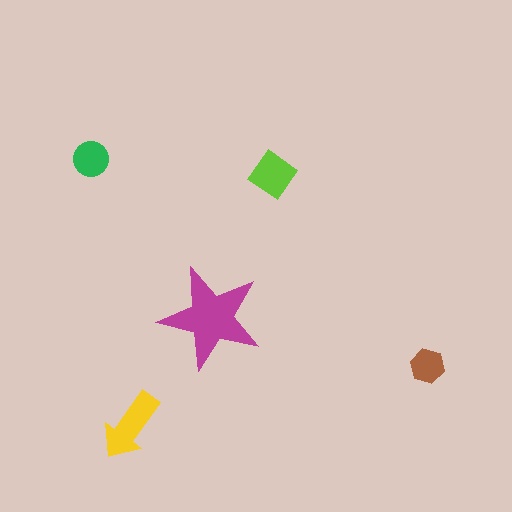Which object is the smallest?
The brown hexagon.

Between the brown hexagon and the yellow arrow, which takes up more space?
The yellow arrow.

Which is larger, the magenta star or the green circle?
The magenta star.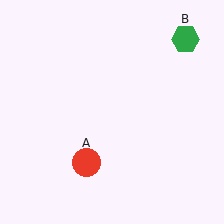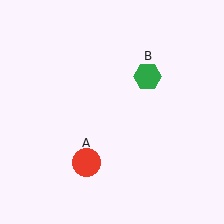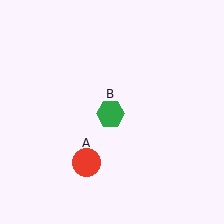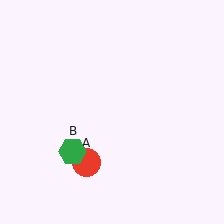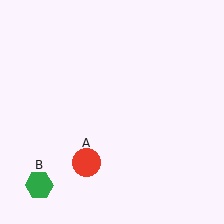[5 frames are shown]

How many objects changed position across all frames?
1 object changed position: green hexagon (object B).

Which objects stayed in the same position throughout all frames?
Red circle (object A) remained stationary.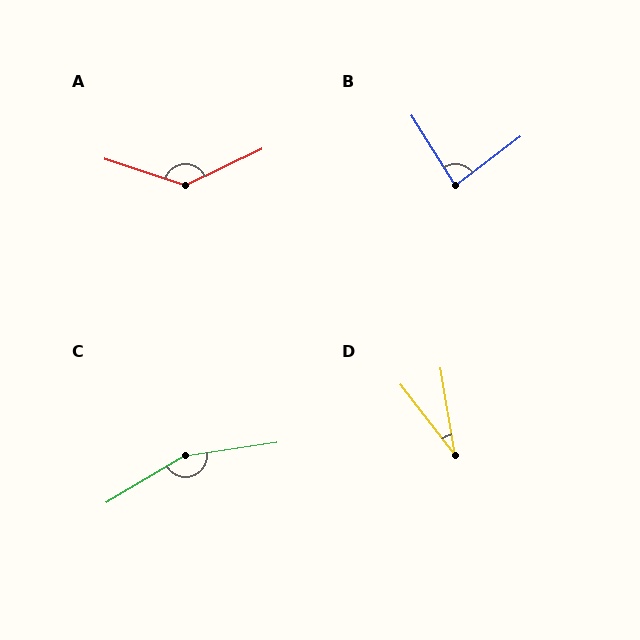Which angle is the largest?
C, at approximately 158 degrees.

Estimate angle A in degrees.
Approximately 136 degrees.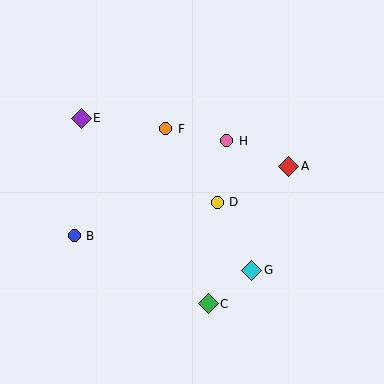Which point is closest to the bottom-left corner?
Point B is closest to the bottom-left corner.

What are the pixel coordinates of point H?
Point H is at (227, 141).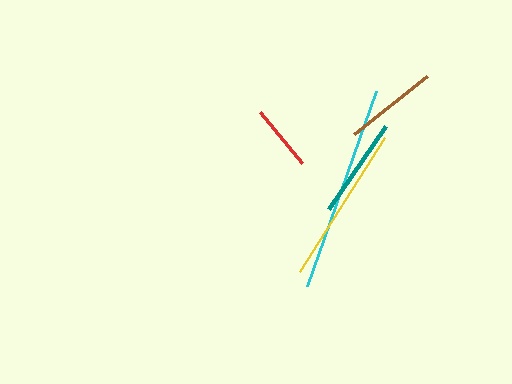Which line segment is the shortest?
The red line is the shortest at approximately 66 pixels.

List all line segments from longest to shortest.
From longest to shortest: cyan, yellow, teal, brown, red.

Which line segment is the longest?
The cyan line is the longest at approximately 206 pixels.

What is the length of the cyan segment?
The cyan segment is approximately 206 pixels long.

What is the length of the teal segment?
The teal segment is approximately 101 pixels long.